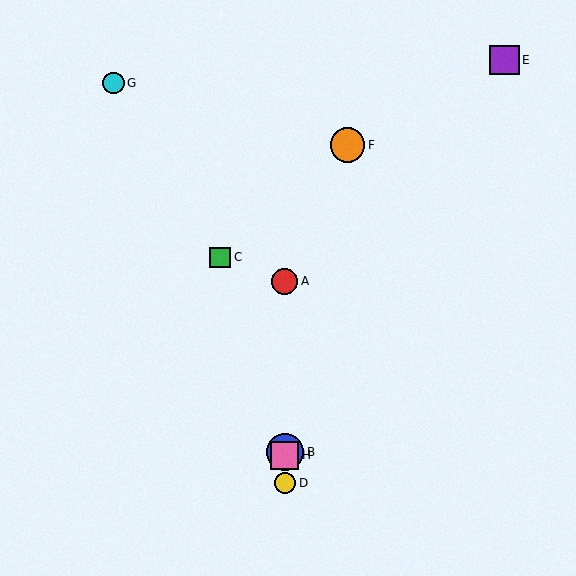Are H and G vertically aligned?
No, H is at x≈285 and G is at x≈114.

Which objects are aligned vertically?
Objects A, B, D, H are aligned vertically.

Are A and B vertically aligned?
Yes, both are at x≈285.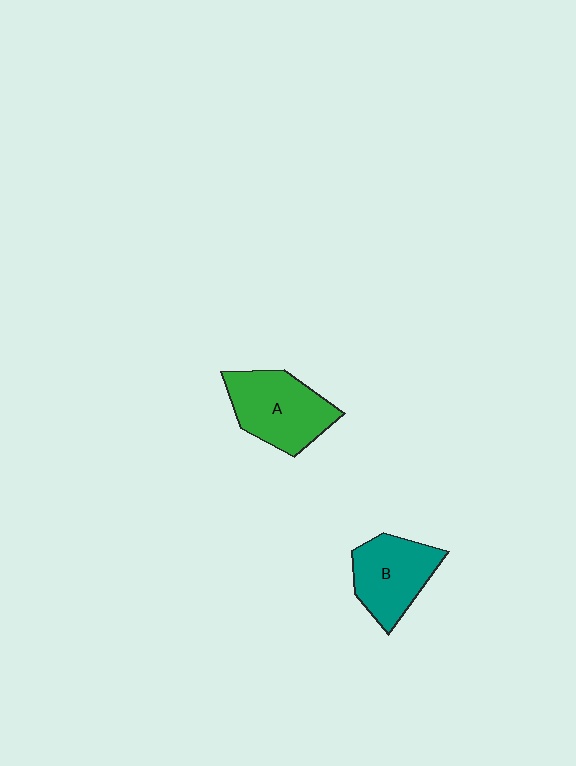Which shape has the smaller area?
Shape B (teal).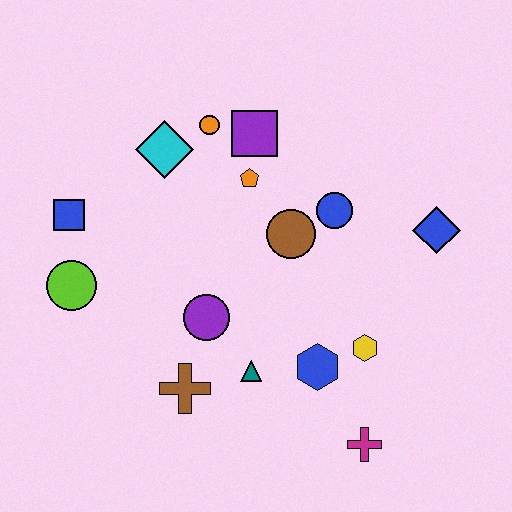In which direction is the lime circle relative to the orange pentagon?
The lime circle is to the left of the orange pentagon.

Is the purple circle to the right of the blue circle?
No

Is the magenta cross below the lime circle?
Yes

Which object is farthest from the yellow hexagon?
The blue square is farthest from the yellow hexagon.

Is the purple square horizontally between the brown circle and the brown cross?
Yes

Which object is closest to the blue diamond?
The blue circle is closest to the blue diamond.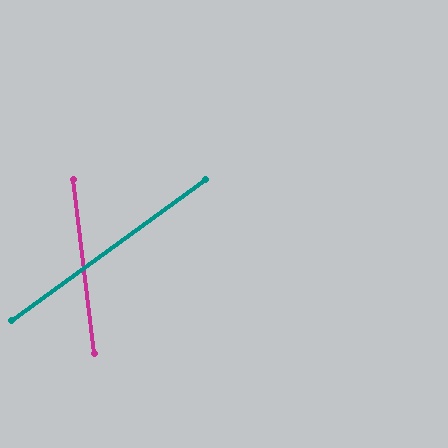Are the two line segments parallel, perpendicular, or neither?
Neither parallel nor perpendicular — they differ by about 61°.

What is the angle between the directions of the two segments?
Approximately 61 degrees.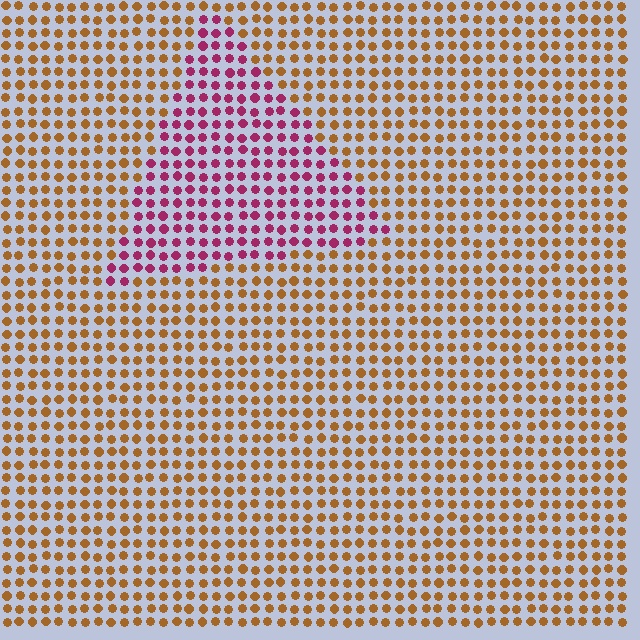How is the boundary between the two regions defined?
The boundary is defined purely by a slight shift in hue (about 61 degrees). Spacing, size, and orientation are identical on both sides.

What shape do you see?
I see a triangle.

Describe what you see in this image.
The image is filled with small brown elements in a uniform arrangement. A triangle-shaped region is visible where the elements are tinted to a slightly different hue, forming a subtle color boundary.